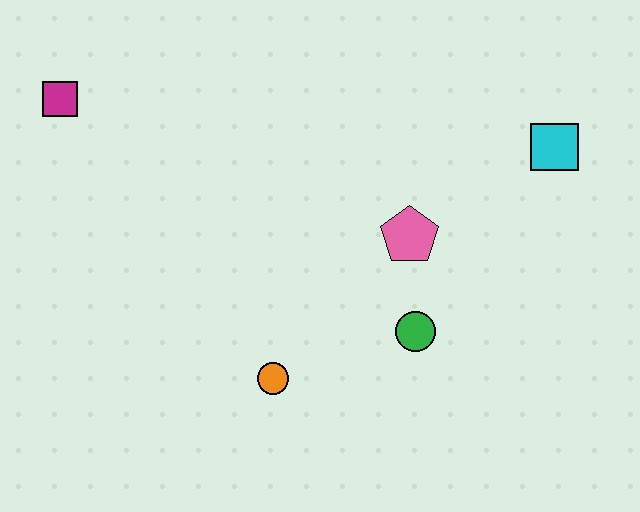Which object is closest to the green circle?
The pink pentagon is closest to the green circle.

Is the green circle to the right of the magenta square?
Yes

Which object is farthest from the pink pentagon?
The magenta square is farthest from the pink pentagon.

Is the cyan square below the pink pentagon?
No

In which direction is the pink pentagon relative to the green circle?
The pink pentagon is above the green circle.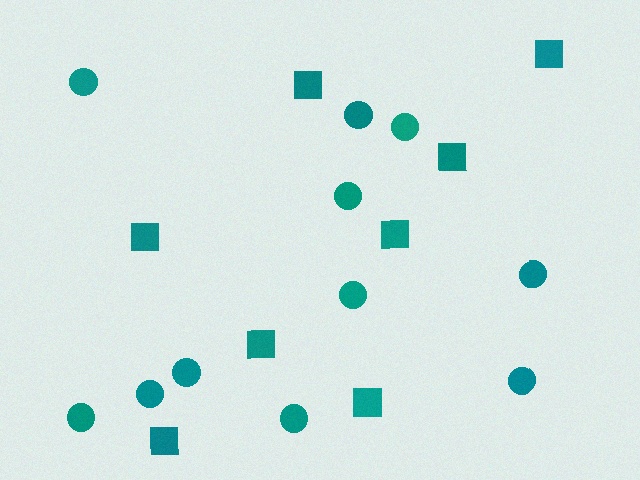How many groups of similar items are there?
There are 2 groups: one group of circles (11) and one group of squares (8).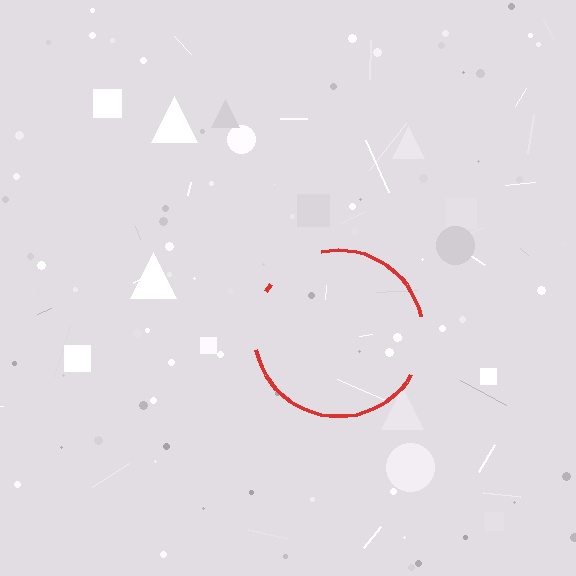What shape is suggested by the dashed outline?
The dashed outline suggests a circle.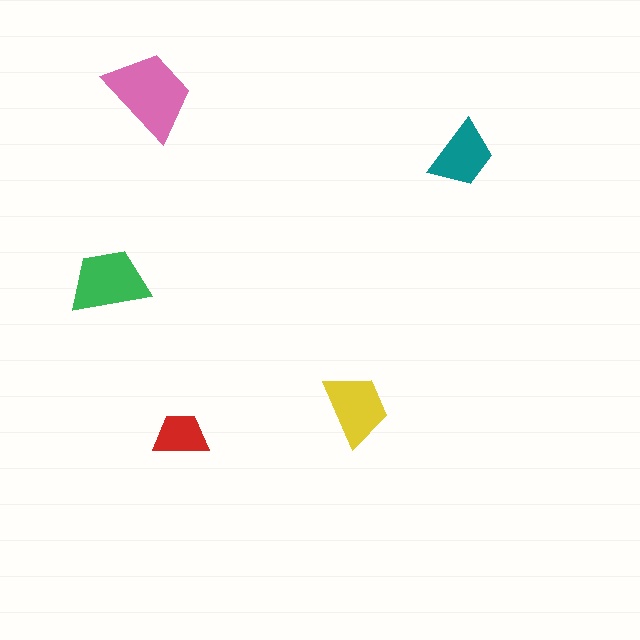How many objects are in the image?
There are 5 objects in the image.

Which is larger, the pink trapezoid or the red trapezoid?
The pink one.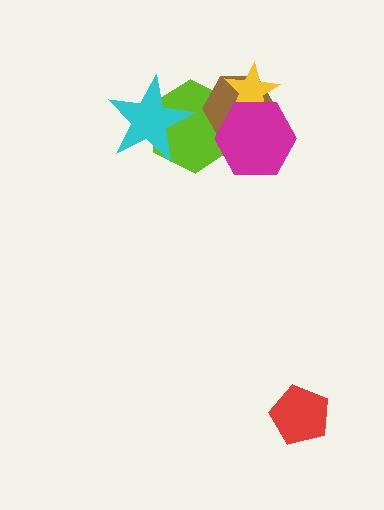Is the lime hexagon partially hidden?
Yes, it is partially covered by another shape.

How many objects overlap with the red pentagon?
0 objects overlap with the red pentagon.